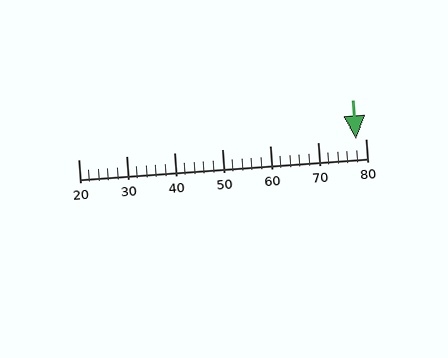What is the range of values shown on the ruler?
The ruler shows values from 20 to 80.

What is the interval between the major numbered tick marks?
The major tick marks are spaced 10 units apart.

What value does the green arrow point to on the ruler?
The green arrow points to approximately 78.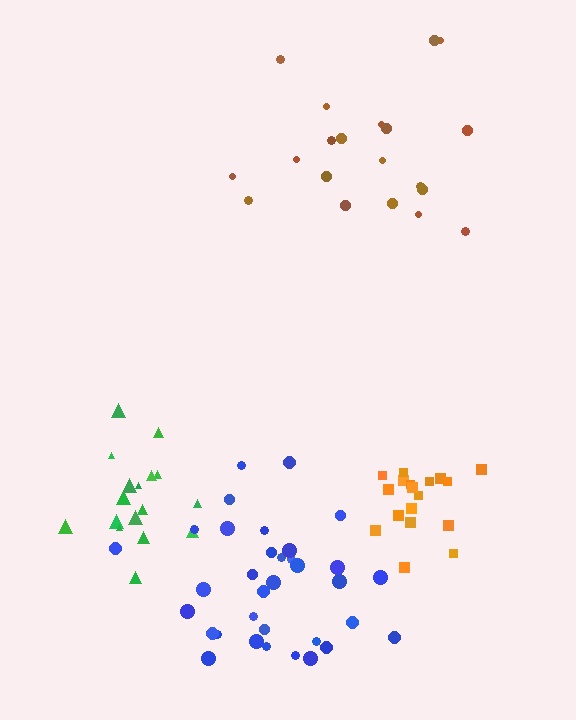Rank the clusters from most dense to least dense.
orange, blue, green, brown.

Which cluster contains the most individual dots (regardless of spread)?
Blue (34).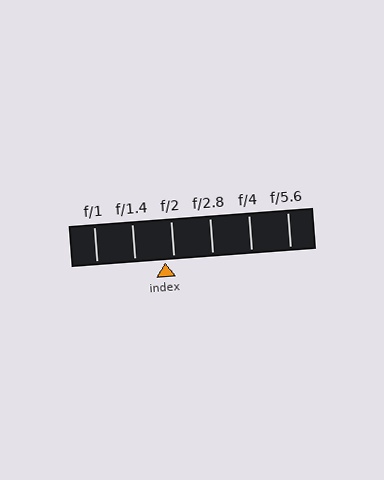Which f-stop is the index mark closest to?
The index mark is closest to f/2.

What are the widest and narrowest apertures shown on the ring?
The widest aperture shown is f/1 and the narrowest is f/5.6.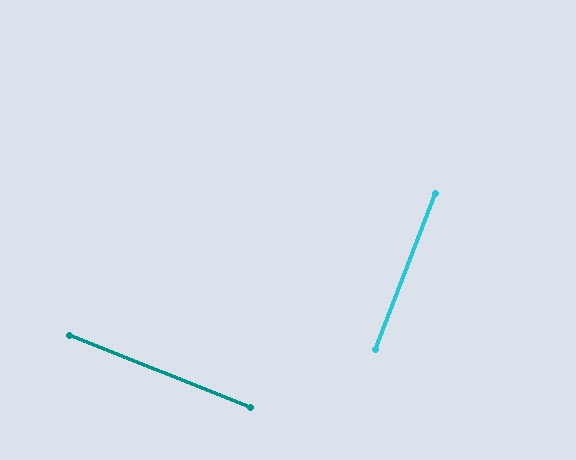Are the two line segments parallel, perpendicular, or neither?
Perpendicular — they meet at approximately 90°.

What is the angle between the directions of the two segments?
Approximately 90 degrees.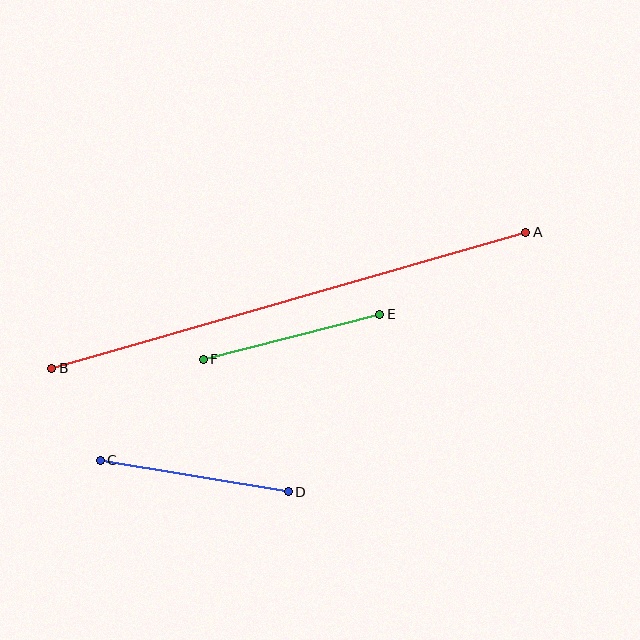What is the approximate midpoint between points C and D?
The midpoint is at approximately (194, 476) pixels.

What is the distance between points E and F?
The distance is approximately 182 pixels.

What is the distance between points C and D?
The distance is approximately 190 pixels.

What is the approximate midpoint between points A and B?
The midpoint is at approximately (289, 300) pixels.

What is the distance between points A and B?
The distance is approximately 493 pixels.